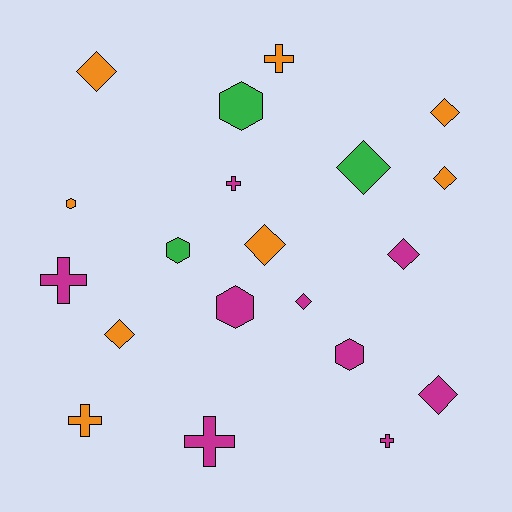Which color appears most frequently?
Magenta, with 9 objects.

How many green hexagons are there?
There are 2 green hexagons.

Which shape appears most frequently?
Diamond, with 9 objects.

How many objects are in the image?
There are 20 objects.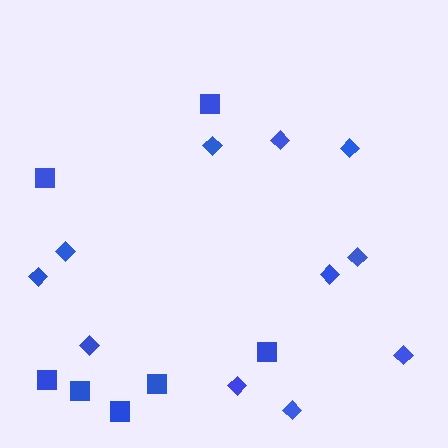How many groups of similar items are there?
There are 2 groups: one group of diamonds (11) and one group of squares (7).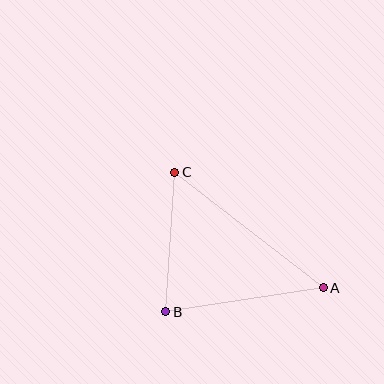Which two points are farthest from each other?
Points A and C are farthest from each other.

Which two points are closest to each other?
Points B and C are closest to each other.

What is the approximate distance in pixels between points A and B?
The distance between A and B is approximately 159 pixels.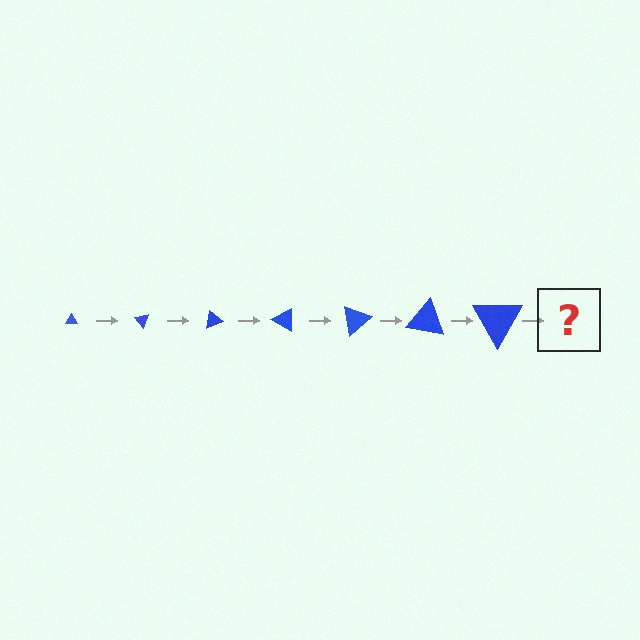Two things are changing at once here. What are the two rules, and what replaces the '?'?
The two rules are that the triangle grows larger each step and it rotates 50 degrees each step. The '?' should be a triangle, larger than the previous one and rotated 350 degrees from the start.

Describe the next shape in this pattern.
It should be a triangle, larger than the previous one and rotated 350 degrees from the start.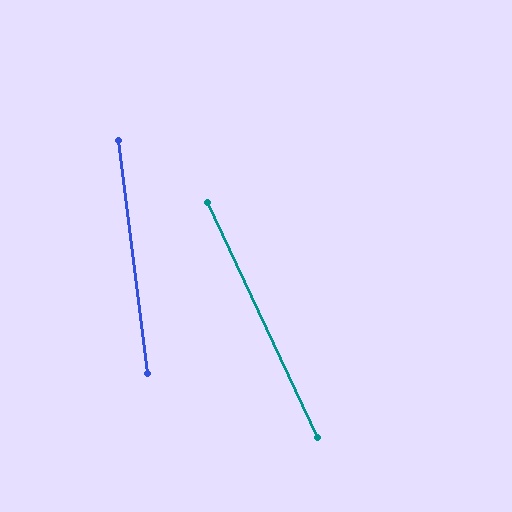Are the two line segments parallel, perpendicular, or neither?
Neither parallel nor perpendicular — they differ by about 18°.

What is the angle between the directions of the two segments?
Approximately 18 degrees.